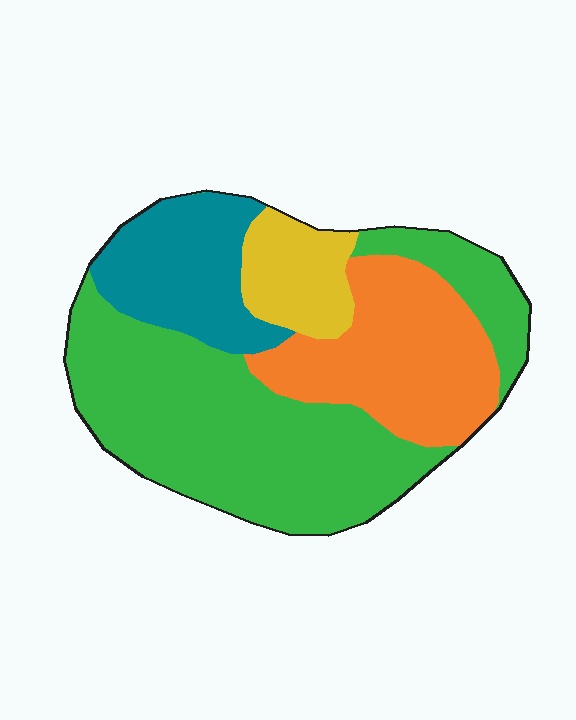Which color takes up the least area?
Yellow, at roughly 10%.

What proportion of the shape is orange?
Orange covers around 25% of the shape.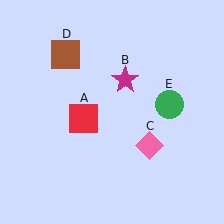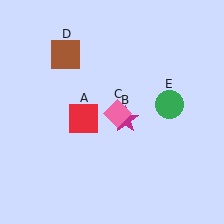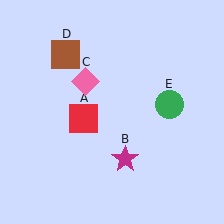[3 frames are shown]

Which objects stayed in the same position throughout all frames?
Red square (object A) and brown square (object D) and green circle (object E) remained stationary.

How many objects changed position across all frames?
2 objects changed position: magenta star (object B), pink diamond (object C).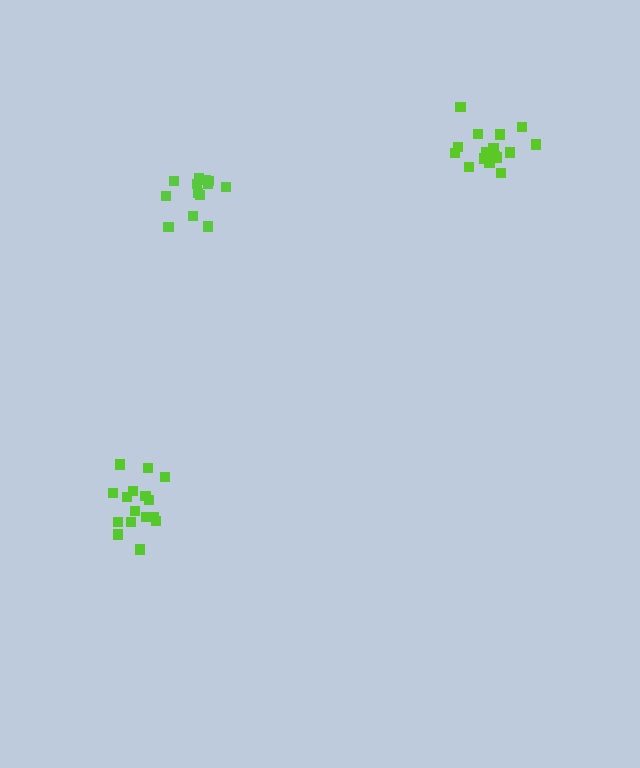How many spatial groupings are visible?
There are 3 spatial groupings.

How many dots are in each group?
Group 1: 17 dots, Group 2: 13 dots, Group 3: 16 dots (46 total).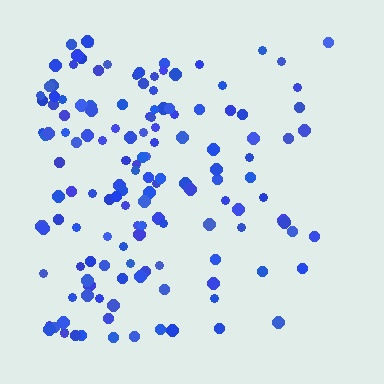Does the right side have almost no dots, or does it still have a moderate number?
Still a moderate number, just noticeably fewer than the left.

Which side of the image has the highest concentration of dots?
The left.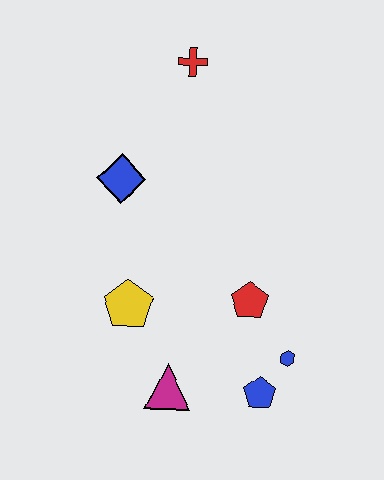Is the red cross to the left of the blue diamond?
No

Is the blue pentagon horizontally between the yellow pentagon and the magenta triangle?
No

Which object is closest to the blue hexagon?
The blue pentagon is closest to the blue hexagon.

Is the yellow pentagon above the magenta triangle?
Yes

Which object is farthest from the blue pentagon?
The red cross is farthest from the blue pentagon.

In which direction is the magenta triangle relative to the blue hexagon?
The magenta triangle is to the left of the blue hexagon.